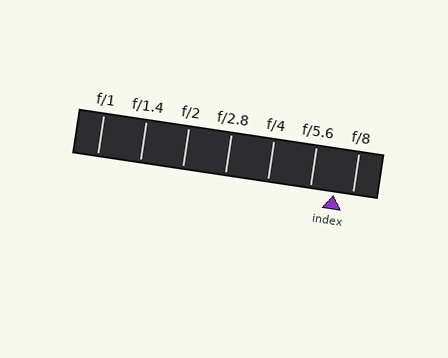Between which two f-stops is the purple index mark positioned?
The index mark is between f/5.6 and f/8.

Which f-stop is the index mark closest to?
The index mark is closest to f/8.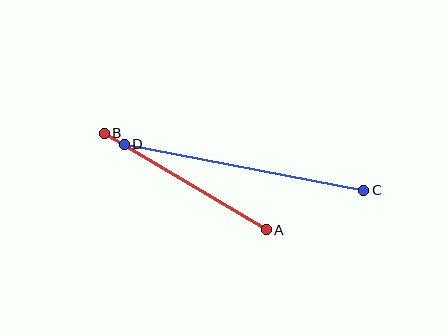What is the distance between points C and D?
The distance is approximately 244 pixels.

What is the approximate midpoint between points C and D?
The midpoint is at approximately (244, 167) pixels.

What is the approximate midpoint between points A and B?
The midpoint is at approximately (185, 182) pixels.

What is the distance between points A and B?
The distance is approximately 189 pixels.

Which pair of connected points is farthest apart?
Points C and D are farthest apart.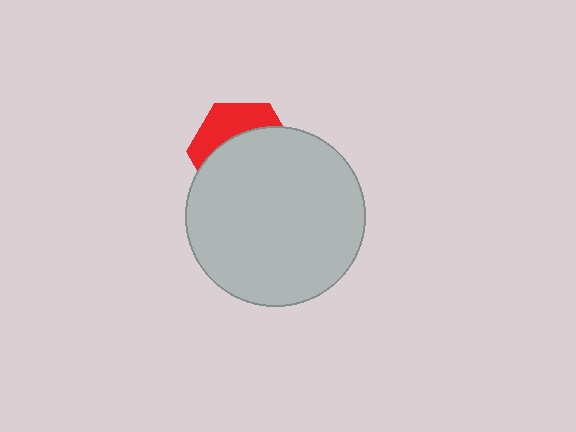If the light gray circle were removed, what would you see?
You would see the complete red hexagon.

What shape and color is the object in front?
The object in front is a light gray circle.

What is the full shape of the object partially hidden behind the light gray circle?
The partially hidden object is a red hexagon.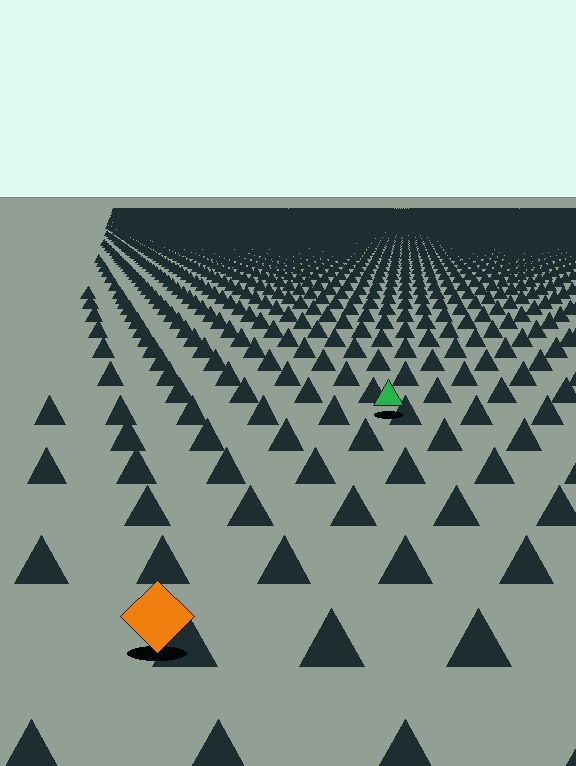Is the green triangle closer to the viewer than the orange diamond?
No. The orange diamond is closer — you can tell from the texture gradient: the ground texture is coarser near it.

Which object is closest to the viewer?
The orange diamond is closest. The texture marks near it are larger and more spread out.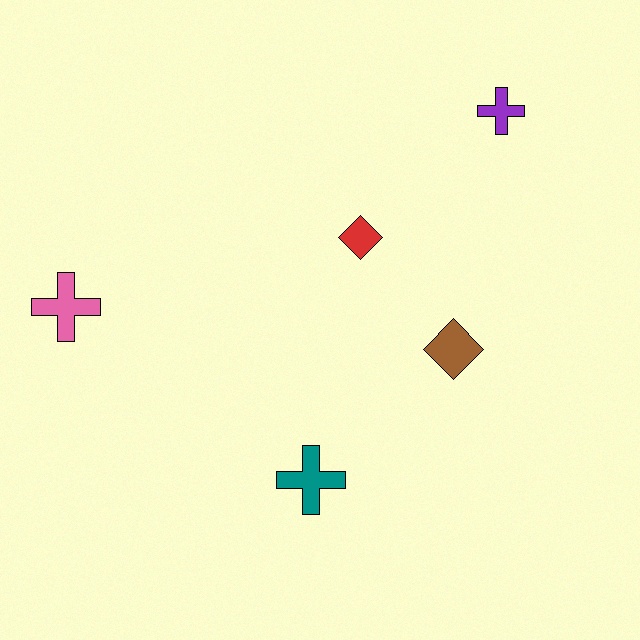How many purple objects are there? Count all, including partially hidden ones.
There is 1 purple object.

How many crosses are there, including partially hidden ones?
There are 3 crosses.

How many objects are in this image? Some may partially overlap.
There are 5 objects.